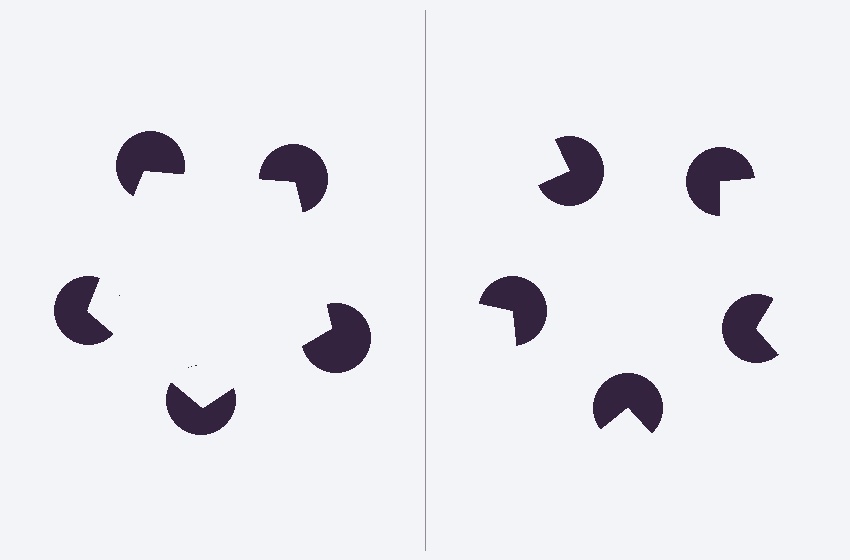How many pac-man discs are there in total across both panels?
10 — 5 on each side.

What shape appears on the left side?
An illusory pentagon.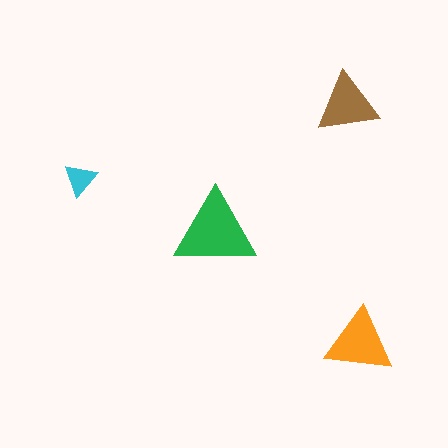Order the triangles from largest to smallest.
the green one, the orange one, the brown one, the cyan one.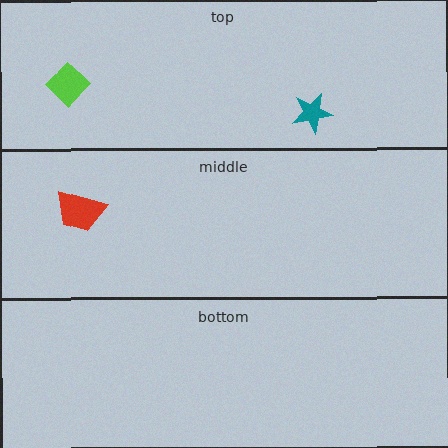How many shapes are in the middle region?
1.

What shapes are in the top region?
The lime diamond, the teal star.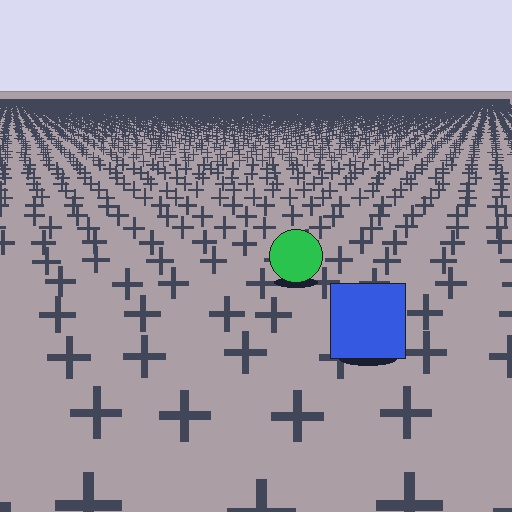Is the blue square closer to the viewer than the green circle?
Yes. The blue square is closer — you can tell from the texture gradient: the ground texture is coarser near it.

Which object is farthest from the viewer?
The green circle is farthest from the viewer. It appears smaller and the ground texture around it is denser.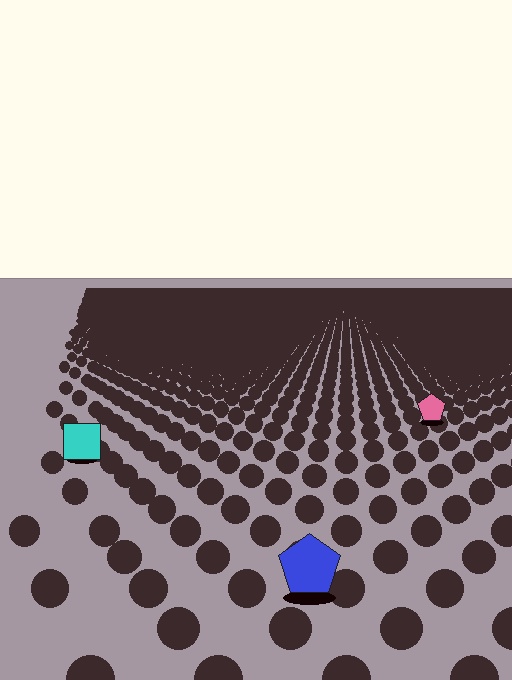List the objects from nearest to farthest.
From nearest to farthest: the blue pentagon, the cyan square, the pink pentagon.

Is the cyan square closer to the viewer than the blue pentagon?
No. The blue pentagon is closer — you can tell from the texture gradient: the ground texture is coarser near it.